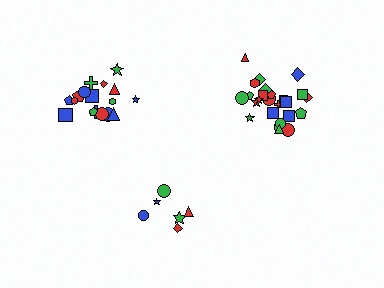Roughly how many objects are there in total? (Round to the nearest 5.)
Roughly 50 objects in total.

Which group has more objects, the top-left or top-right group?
The top-right group.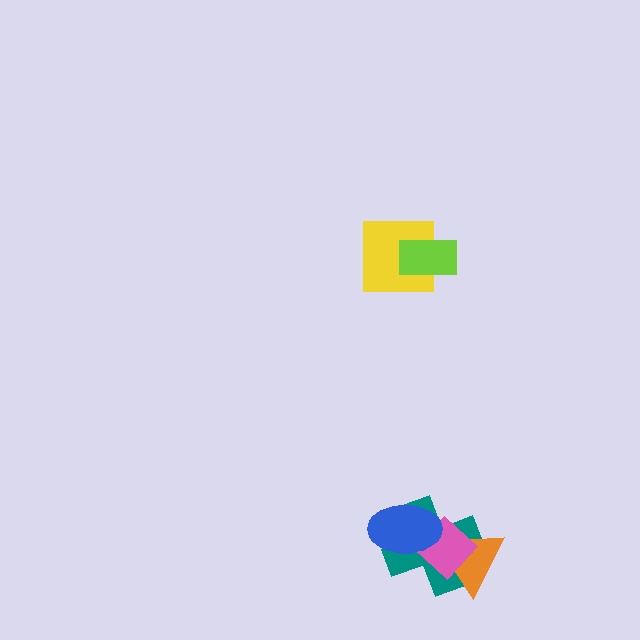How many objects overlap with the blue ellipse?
2 objects overlap with the blue ellipse.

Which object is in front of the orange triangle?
The pink diamond is in front of the orange triangle.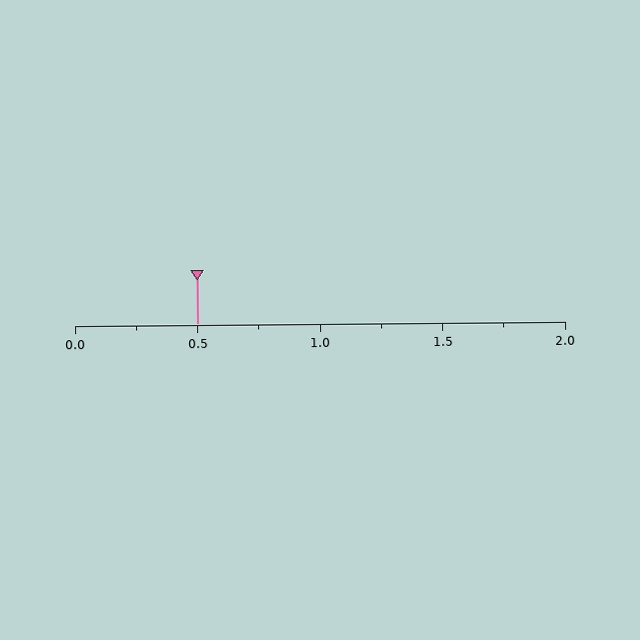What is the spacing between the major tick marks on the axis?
The major ticks are spaced 0.5 apart.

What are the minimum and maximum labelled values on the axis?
The axis runs from 0.0 to 2.0.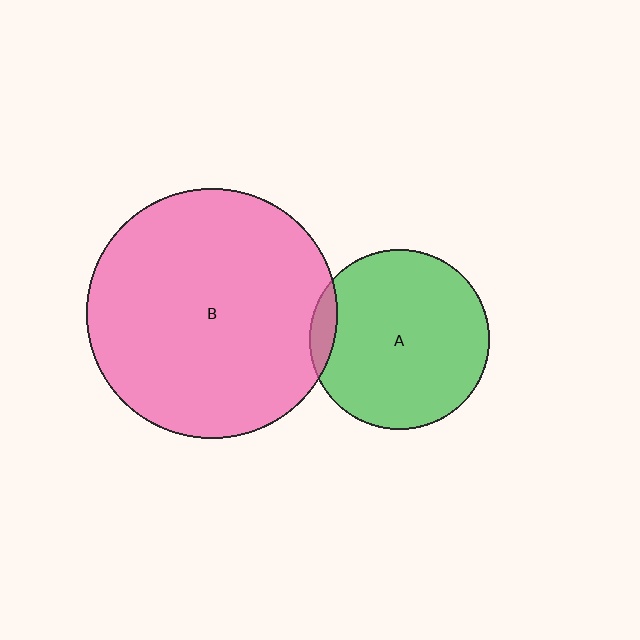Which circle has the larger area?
Circle B (pink).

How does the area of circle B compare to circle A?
Approximately 1.9 times.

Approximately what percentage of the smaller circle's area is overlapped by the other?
Approximately 5%.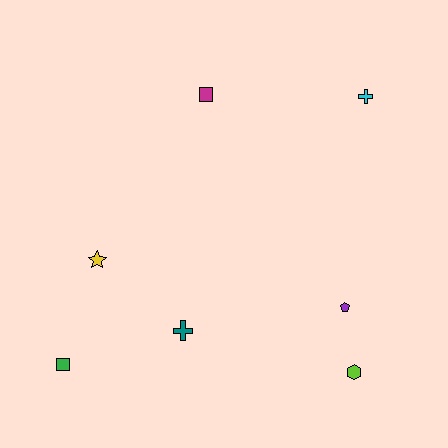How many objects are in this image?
There are 7 objects.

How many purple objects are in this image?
There is 1 purple object.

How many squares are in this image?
There are 2 squares.